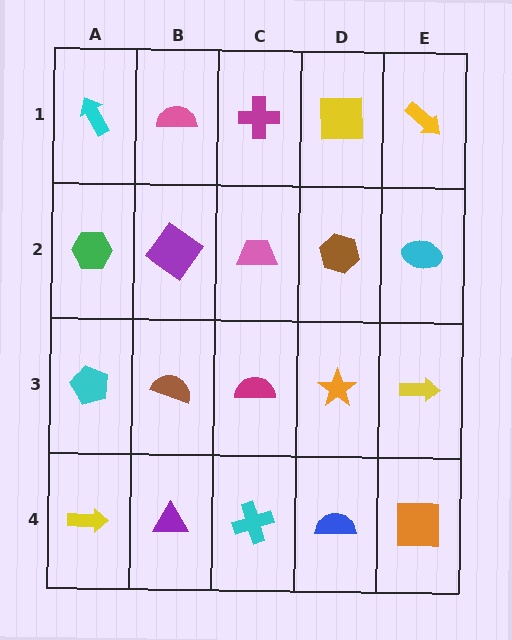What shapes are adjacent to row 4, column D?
An orange star (row 3, column D), a cyan cross (row 4, column C), an orange square (row 4, column E).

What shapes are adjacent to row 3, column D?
A brown hexagon (row 2, column D), a blue semicircle (row 4, column D), a magenta semicircle (row 3, column C), a yellow arrow (row 3, column E).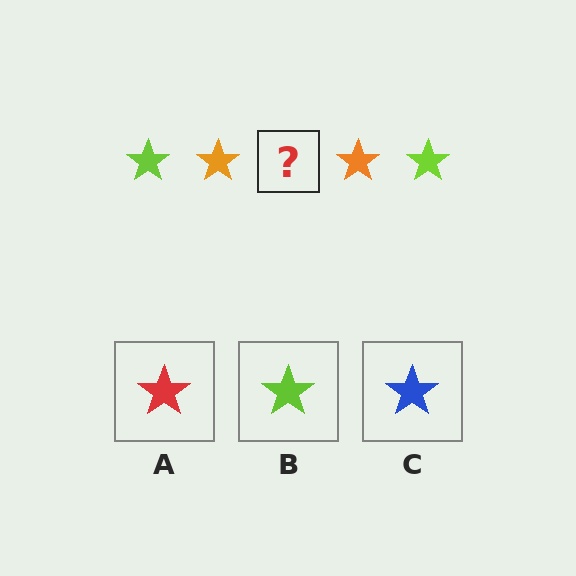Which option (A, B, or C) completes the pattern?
B.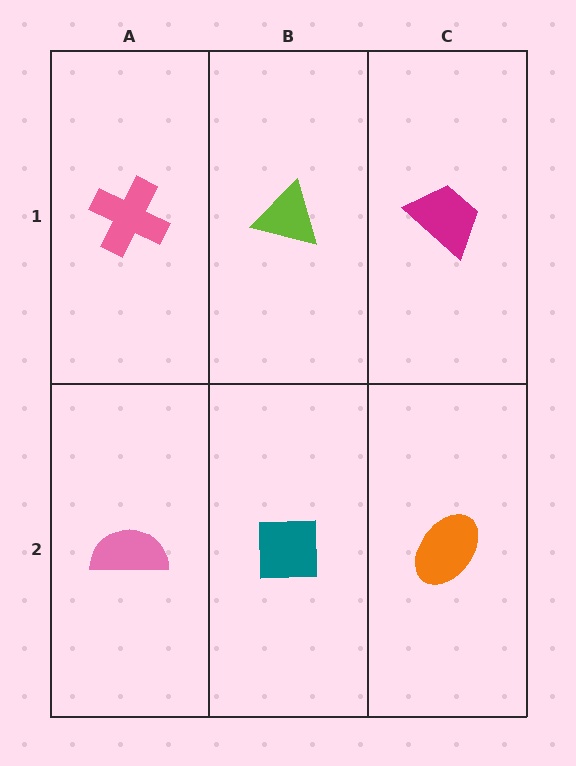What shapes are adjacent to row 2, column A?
A pink cross (row 1, column A), a teal square (row 2, column B).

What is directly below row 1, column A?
A pink semicircle.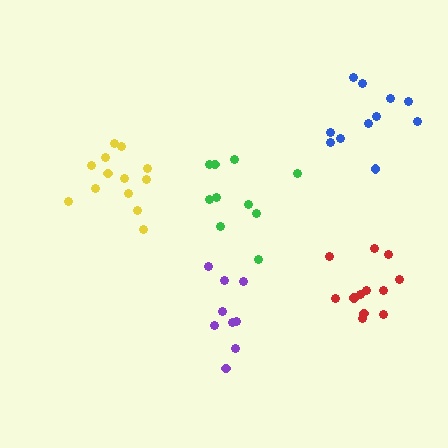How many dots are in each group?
Group 1: 10 dots, Group 2: 9 dots, Group 3: 12 dots, Group 4: 13 dots, Group 5: 11 dots (55 total).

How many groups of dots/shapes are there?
There are 5 groups.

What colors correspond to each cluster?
The clusters are colored: green, purple, red, yellow, blue.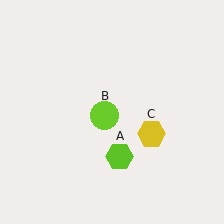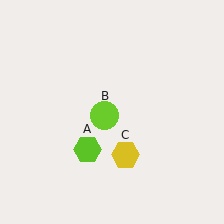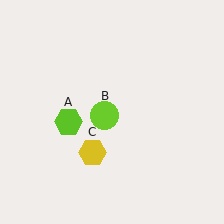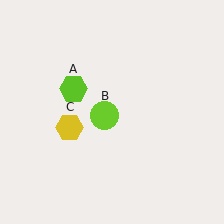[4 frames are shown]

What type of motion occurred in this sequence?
The lime hexagon (object A), yellow hexagon (object C) rotated clockwise around the center of the scene.